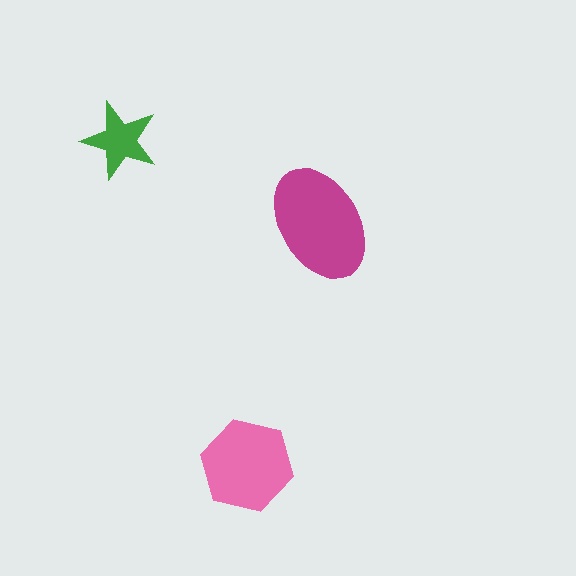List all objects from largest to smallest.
The magenta ellipse, the pink hexagon, the green star.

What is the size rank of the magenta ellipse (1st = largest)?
1st.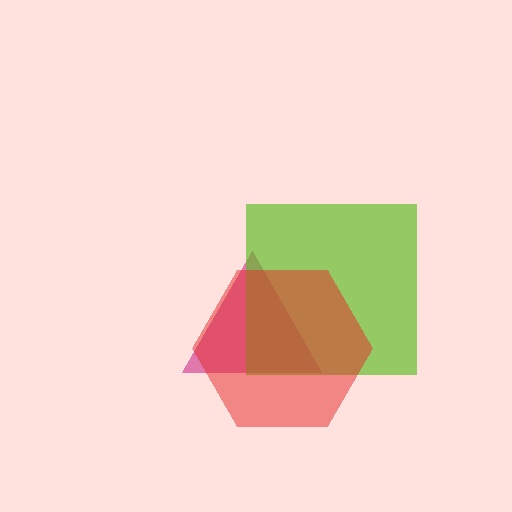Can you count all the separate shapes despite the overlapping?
Yes, there are 3 separate shapes.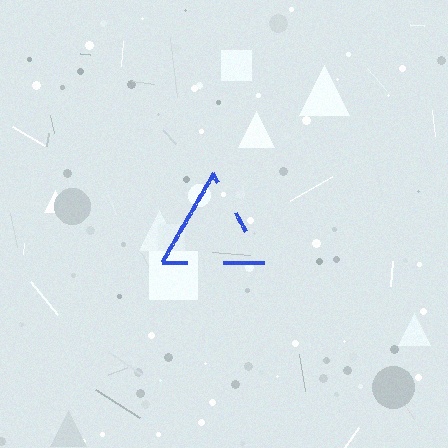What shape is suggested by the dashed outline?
The dashed outline suggests a triangle.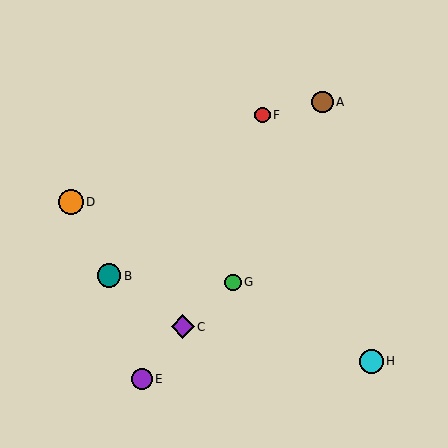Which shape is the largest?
The orange circle (labeled D) is the largest.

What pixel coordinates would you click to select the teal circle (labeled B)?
Click at (109, 276) to select the teal circle B.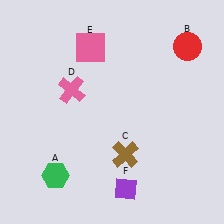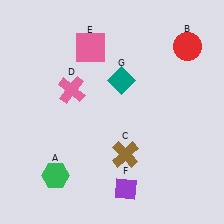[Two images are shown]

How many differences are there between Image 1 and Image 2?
There is 1 difference between the two images.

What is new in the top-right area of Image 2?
A teal diamond (G) was added in the top-right area of Image 2.